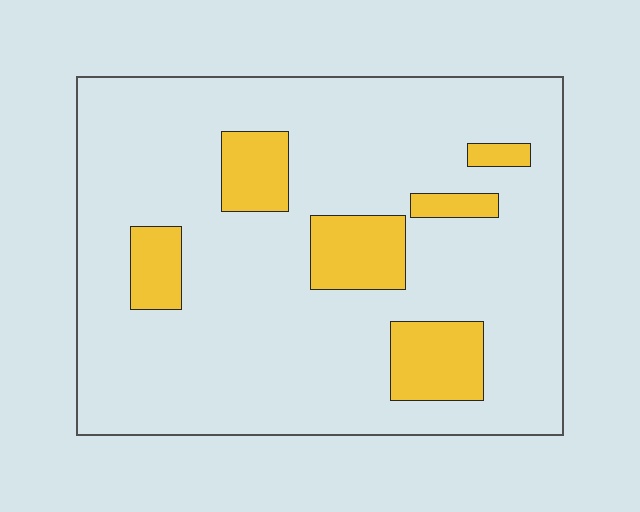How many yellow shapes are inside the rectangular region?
6.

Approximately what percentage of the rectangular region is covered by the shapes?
Approximately 15%.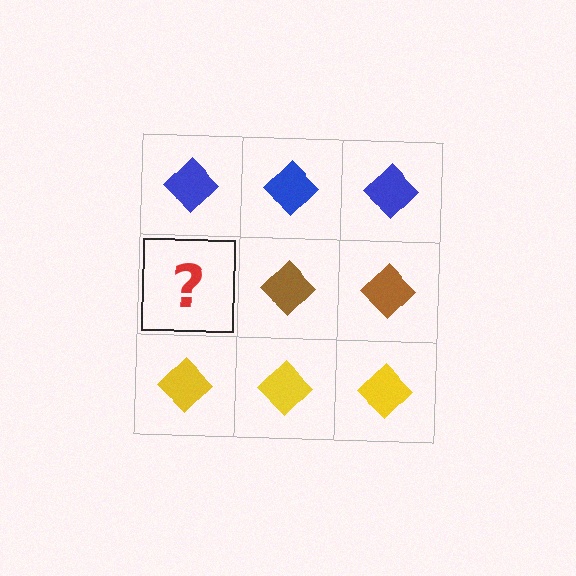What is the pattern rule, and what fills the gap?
The rule is that each row has a consistent color. The gap should be filled with a brown diamond.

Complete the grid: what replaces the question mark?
The question mark should be replaced with a brown diamond.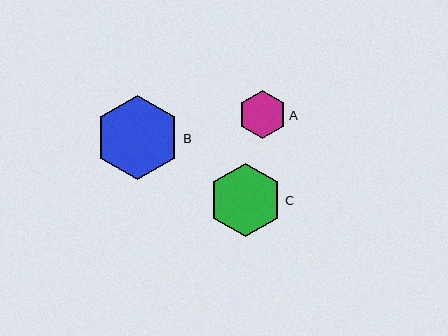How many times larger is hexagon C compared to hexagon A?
Hexagon C is approximately 1.5 times the size of hexagon A.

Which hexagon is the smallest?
Hexagon A is the smallest with a size of approximately 48 pixels.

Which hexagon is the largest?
Hexagon B is the largest with a size of approximately 85 pixels.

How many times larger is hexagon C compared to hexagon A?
Hexagon C is approximately 1.5 times the size of hexagon A.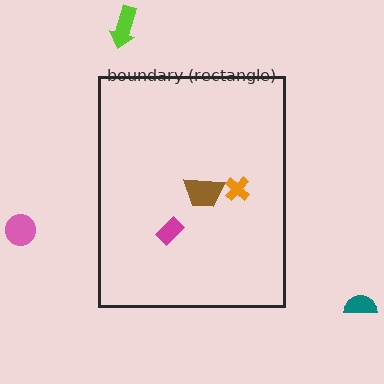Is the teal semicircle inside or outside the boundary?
Outside.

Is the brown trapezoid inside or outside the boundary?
Inside.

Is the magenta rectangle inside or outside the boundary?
Inside.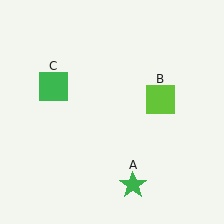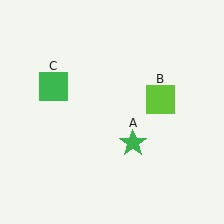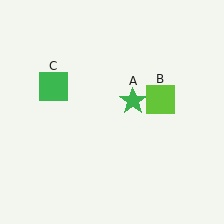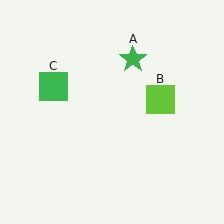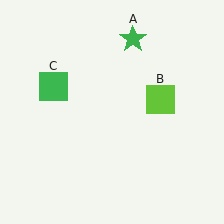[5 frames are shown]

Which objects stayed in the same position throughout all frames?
Lime square (object B) and green square (object C) remained stationary.